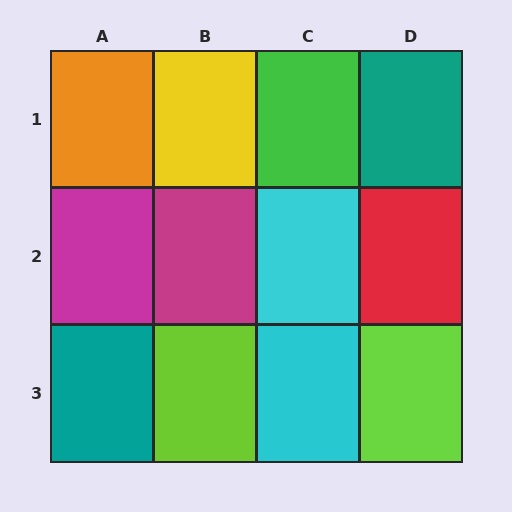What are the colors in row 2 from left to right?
Magenta, magenta, cyan, red.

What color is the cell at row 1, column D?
Teal.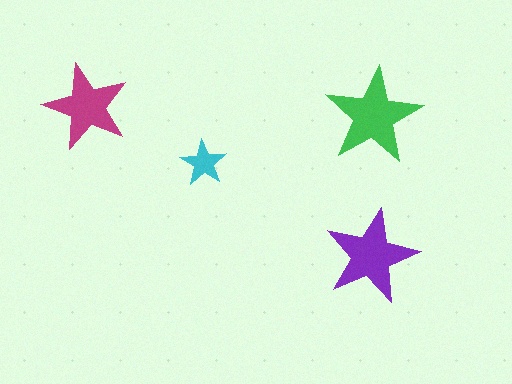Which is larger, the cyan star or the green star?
The green one.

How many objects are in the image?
There are 4 objects in the image.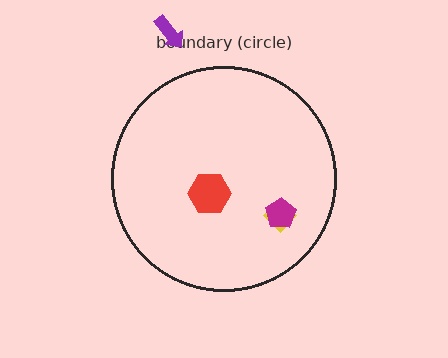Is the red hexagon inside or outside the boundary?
Inside.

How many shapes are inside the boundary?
3 inside, 1 outside.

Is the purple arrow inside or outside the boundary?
Outside.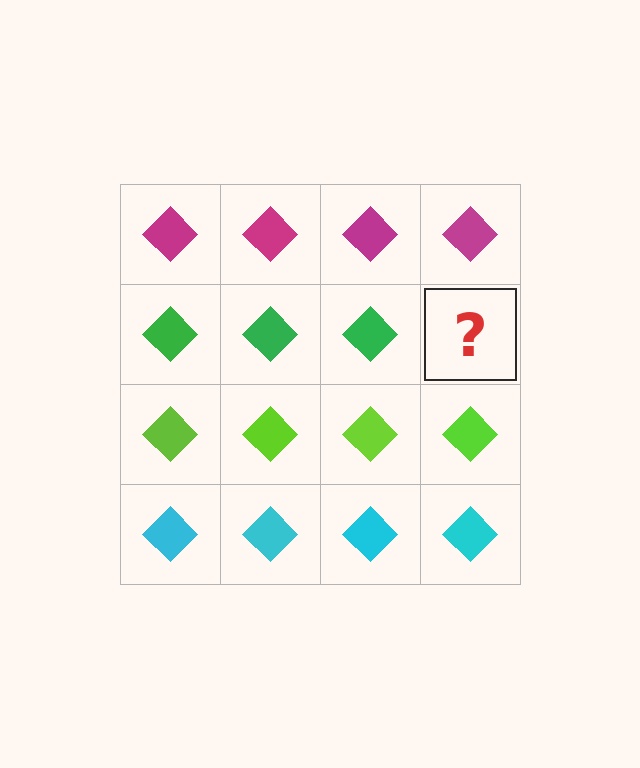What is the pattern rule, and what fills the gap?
The rule is that each row has a consistent color. The gap should be filled with a green diamond.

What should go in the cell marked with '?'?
The missing cell should contain a green diamond.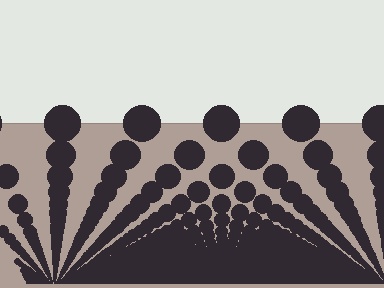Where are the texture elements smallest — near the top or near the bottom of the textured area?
Near the bottom.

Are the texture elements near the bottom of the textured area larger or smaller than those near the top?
Smaller. The gradient is inverted — elements near the bottom are smaller and denser.